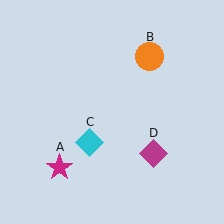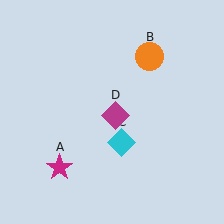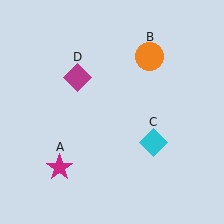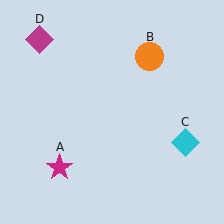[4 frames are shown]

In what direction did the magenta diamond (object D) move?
The magenta diamond (object D) moved up and to the left.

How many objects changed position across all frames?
2 objects changed position: cyan diamond (object C), magenta diamond (object D).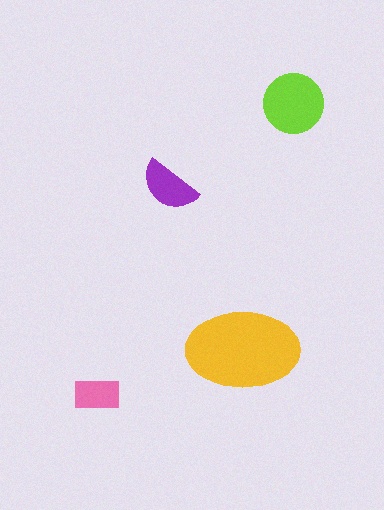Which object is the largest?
The yellow ellipse.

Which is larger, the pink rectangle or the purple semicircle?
The purple semicircle.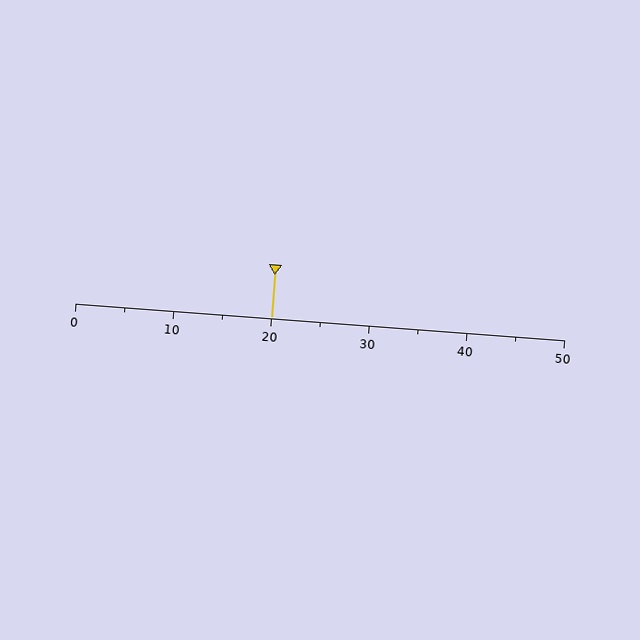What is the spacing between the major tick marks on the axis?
The major ticks are spaced 10 apart.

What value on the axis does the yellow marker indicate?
The marker indicates approximately 20.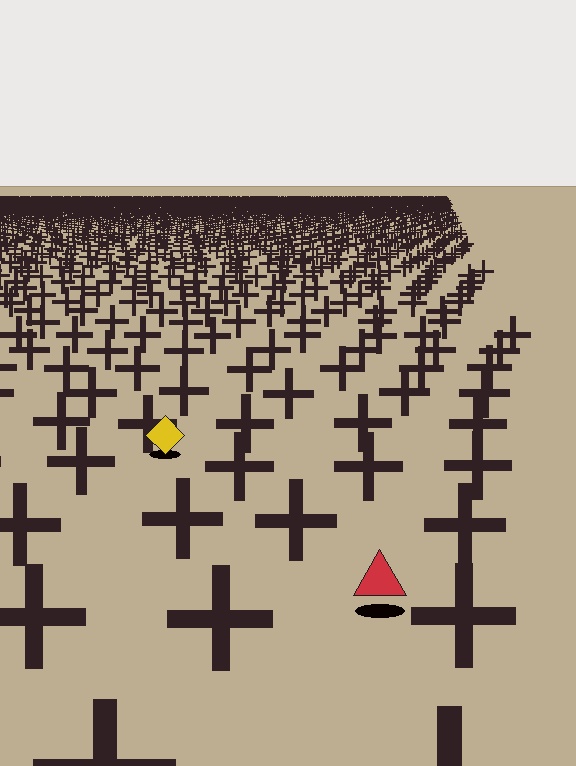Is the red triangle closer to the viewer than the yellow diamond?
Yes. The red triangle is closer — you can tell from the texture gradient: the ground texture is coarser near it.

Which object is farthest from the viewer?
The yellow diamond is farthest from the viewer. It appears smaller and the ground texture around it is denser.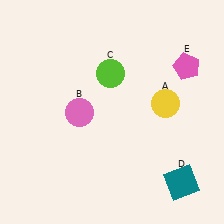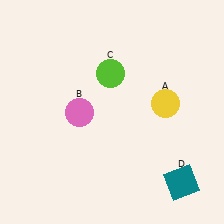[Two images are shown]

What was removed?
The pink pentagon (E) was removed in Image 2.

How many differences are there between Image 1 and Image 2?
There is 1 difference between the two images.